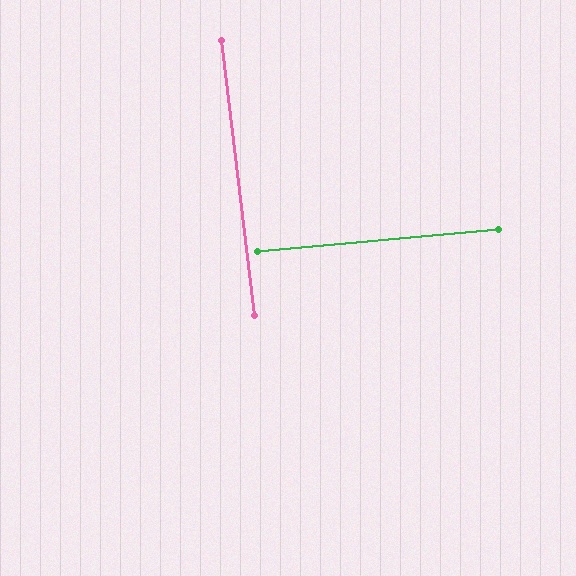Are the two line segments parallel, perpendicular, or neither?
Perpendicular — they meet at approximately 88°.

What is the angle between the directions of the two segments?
Approximately 88 degrees.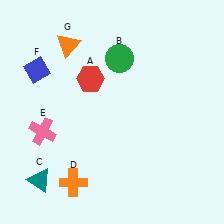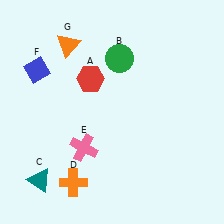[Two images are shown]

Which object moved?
The pink cross (E) moved right.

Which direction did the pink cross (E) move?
The pink cross (E) moved right.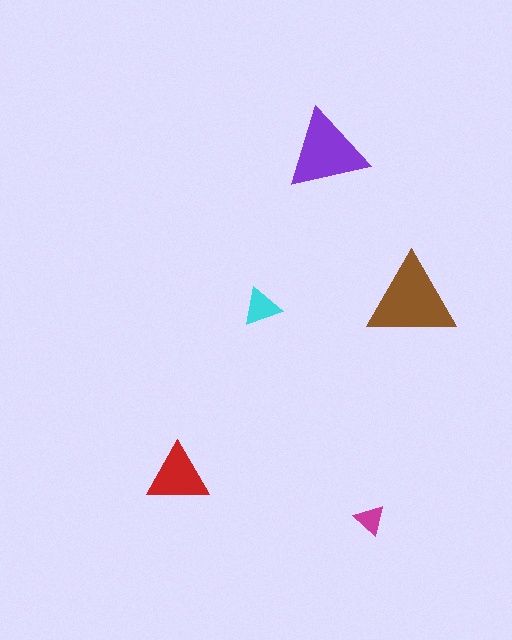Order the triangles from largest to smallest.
the brown one, the purple one, the red one, the cyan one, the magenta one.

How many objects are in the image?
There are 5 objects in the image.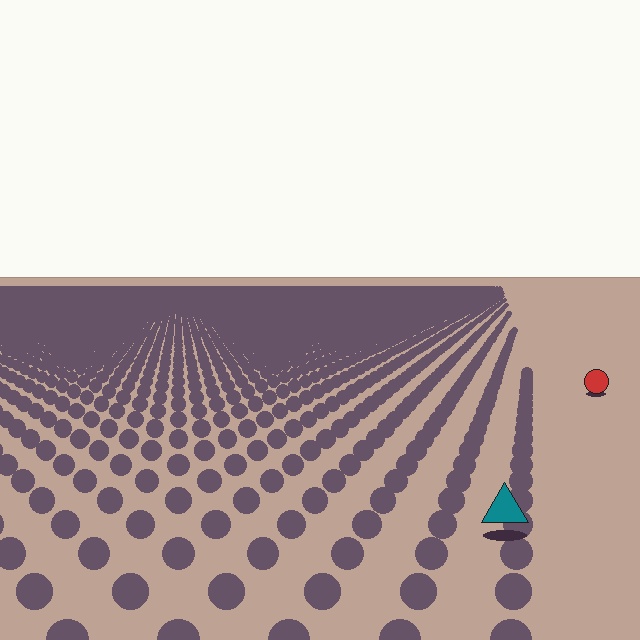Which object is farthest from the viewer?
The red circle is farthest from the viewer. It appears smaller and the ground texture around it is denser.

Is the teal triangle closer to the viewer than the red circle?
Yes. The teal triangle is closer — you can tell from the texture gradient: the ground texture is coarser near it.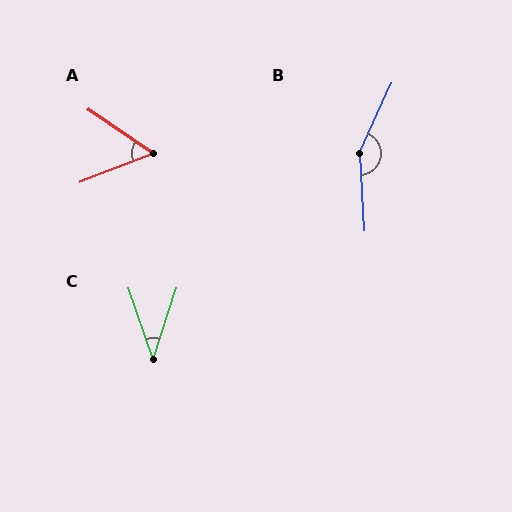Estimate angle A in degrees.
Approximately 55 degrees.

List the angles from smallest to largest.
C (37°), A (55°), B (152°).